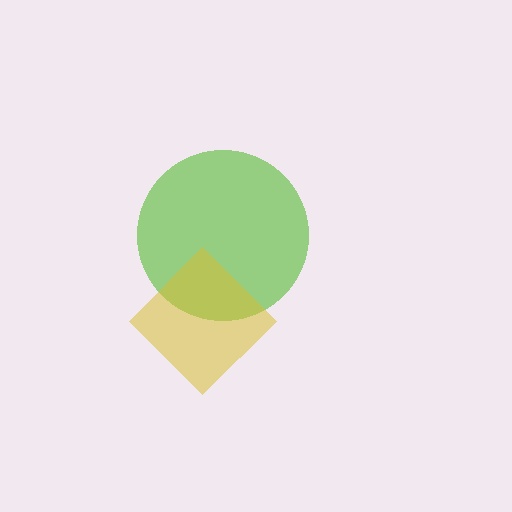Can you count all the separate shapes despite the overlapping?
Yes, there are 2 separate shapes.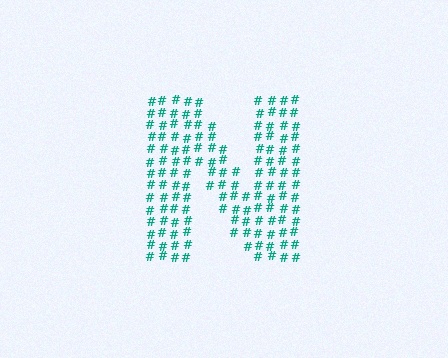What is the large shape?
The large shape is the letter N.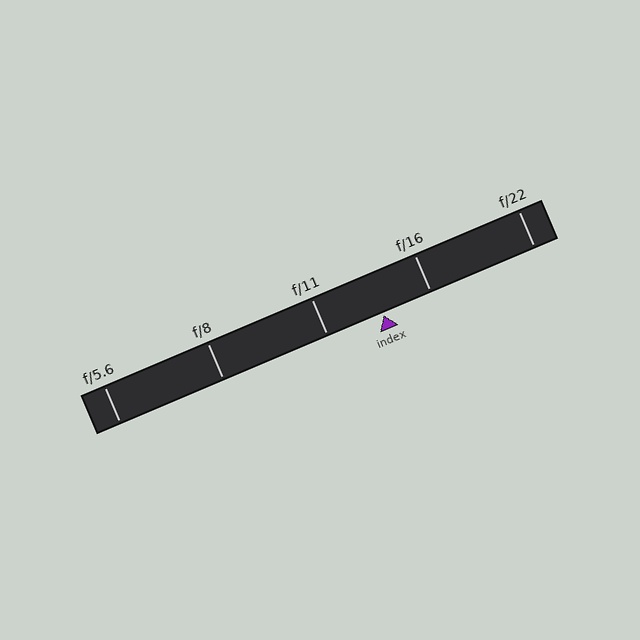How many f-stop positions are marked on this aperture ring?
There are 5 f-stop positions marked.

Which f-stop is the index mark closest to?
The index mark is closest to f/16.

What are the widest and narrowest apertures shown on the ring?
The widest aperture shown is f/5.6 and the narrowest is f/22.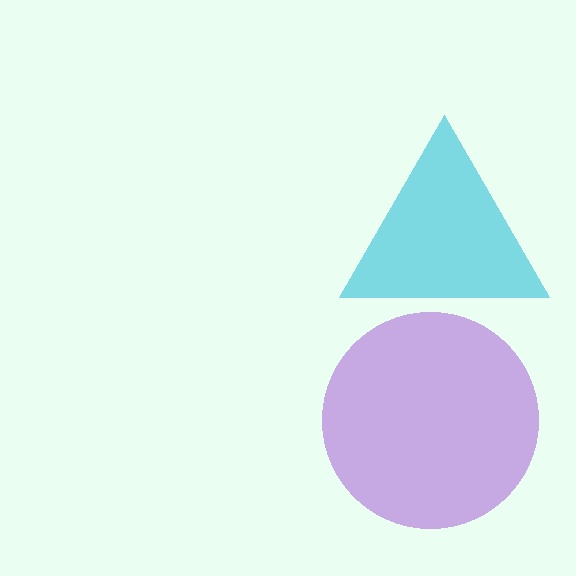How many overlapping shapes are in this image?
There are 2 overlapping shapes in the image.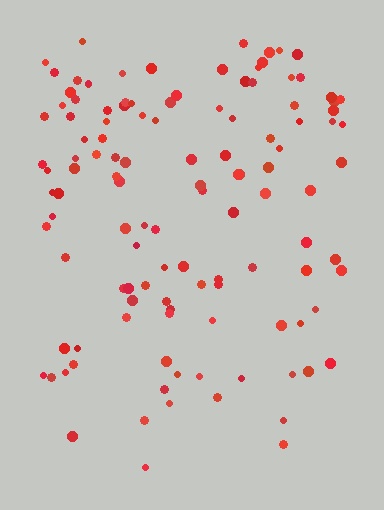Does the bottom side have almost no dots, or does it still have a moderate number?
Still a moderate number, just noticeably fewer than the top.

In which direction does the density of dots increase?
From bottom to top, with the top side densest.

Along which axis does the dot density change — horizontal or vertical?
Vertical.